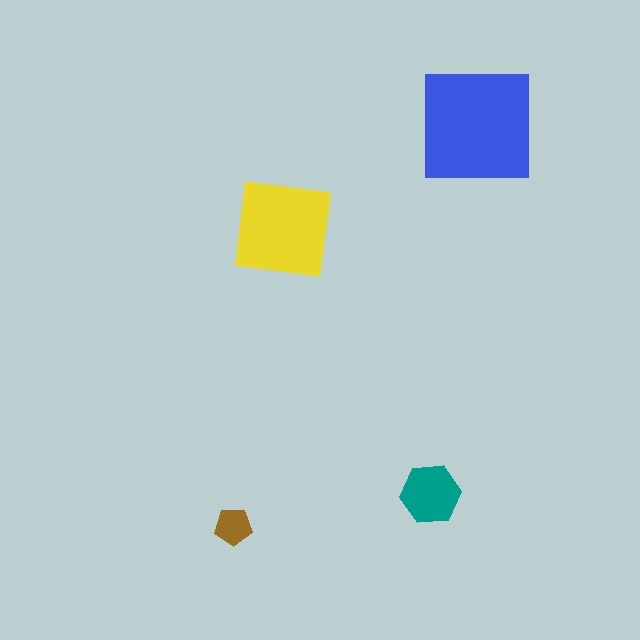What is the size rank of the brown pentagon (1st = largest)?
4th.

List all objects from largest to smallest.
The blue square, the yellow square, the teal hexagon, the brown pentagon.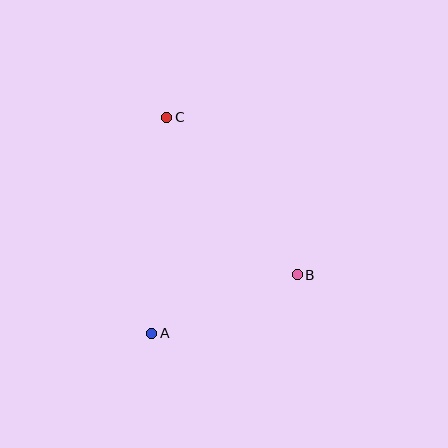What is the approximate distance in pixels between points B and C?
The distance between B and C is approximately 205 pixels.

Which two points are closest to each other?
Points A and B are closest to each other.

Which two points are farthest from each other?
Points A and C are farthest from each other.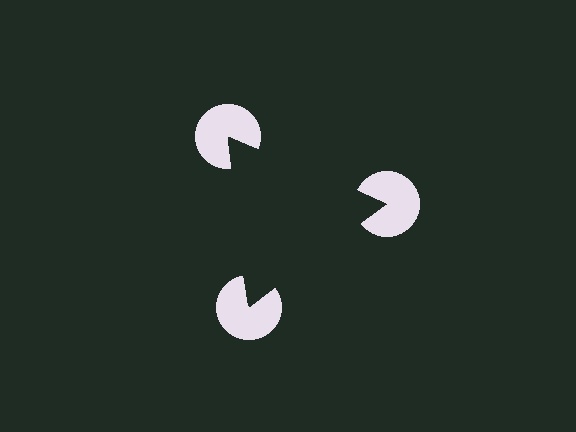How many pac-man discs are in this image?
There are 3 — one at each vertex of the illusory triangle.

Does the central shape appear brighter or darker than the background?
It typically appears slightly darker than the background, even though no actual brightness change is drawn.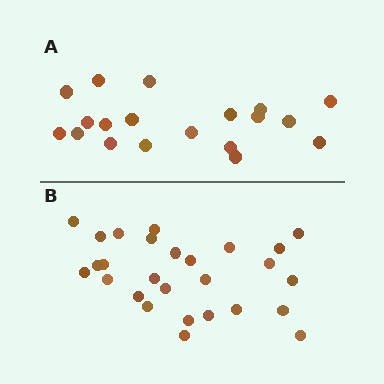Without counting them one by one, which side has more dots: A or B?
Region B (the bottom region) has more dots.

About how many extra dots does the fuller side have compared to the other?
Region B has roughly 8 or so more dots than region A.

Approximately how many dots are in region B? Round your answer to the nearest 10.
About 30 dots. (The exact count is 27, which rounds to 30.)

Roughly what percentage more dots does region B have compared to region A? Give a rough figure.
About 40% more.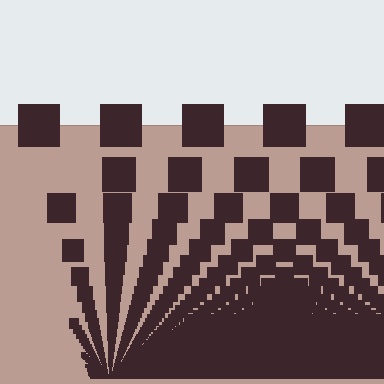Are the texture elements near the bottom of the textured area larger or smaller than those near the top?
Smaller. The gradient is inverted — elements near the bottom are smaller and denser.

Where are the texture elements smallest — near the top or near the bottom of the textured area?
Near the bottom.